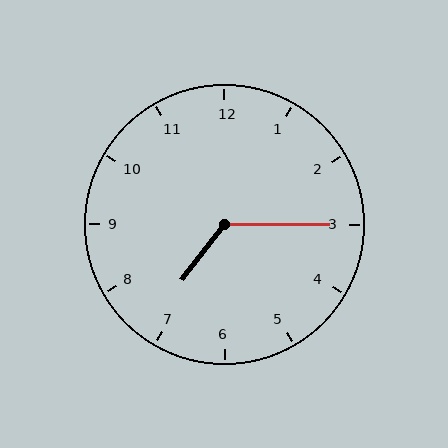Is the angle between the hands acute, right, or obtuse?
It is obtuse.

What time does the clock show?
7:15.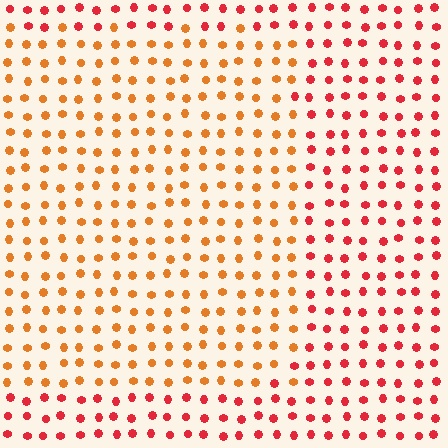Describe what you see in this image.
The image is filled with small red elements in a uniform arrangement. A rectangle-shaped region is visible where the elements are tinted to a slightly different hue, forming a subtle color boundary.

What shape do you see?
I see a rectangle.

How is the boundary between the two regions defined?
The boundary is defined purely by a slight shift in hue (about 33 degrees). Spacing, size, and orientation are identical on both sides.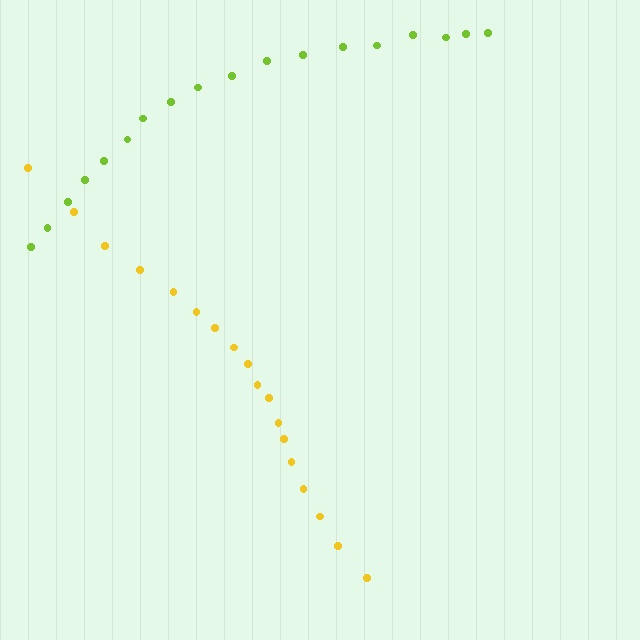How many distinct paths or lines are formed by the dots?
There are 2 distinct paths.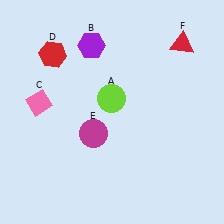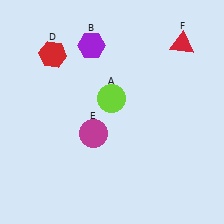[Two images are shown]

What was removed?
The pink diamond (C) was removed in Image 2.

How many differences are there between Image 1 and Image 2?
There is 1 difference between the two images.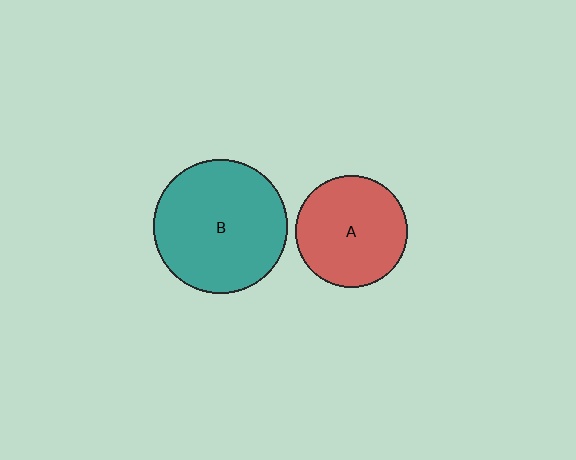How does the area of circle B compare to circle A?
Approximately 1.4 times.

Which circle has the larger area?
Circle B (teal).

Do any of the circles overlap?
No, none of the circles overlap.